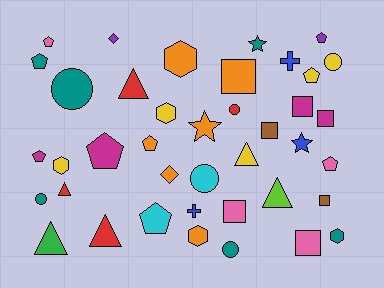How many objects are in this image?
There are 40 objects.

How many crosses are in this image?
There are 2 crosses.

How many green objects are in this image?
There is 1 green object.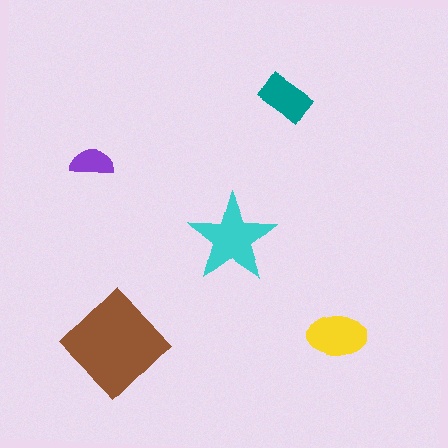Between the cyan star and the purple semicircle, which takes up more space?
The cyan star.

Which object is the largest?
The brown diamond.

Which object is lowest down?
The brown diamond is bottommost.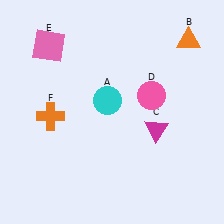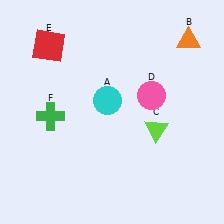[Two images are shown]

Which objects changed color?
C changed from magenta to lime. E changed from pink to red. F changed from orange to green.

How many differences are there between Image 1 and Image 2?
There are 3 differences between the two images.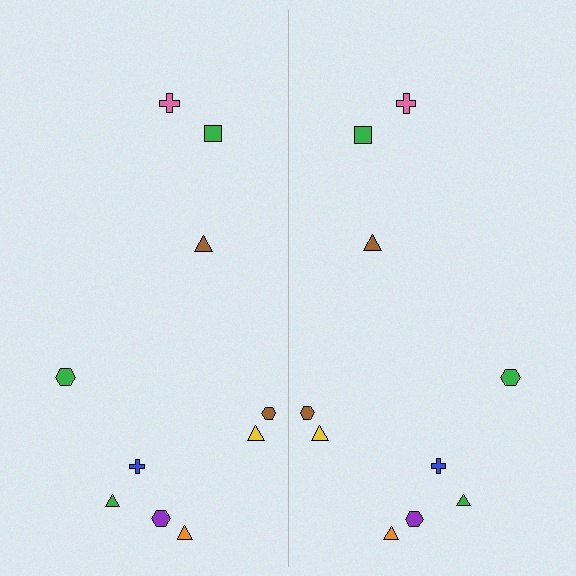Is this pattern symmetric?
Yes, this pattern has bilateral (reflection) symmetry.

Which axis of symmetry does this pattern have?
The pattern has a vertical axis of symmetry running through the center of the image.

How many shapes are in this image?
There are 20 shapes in this image.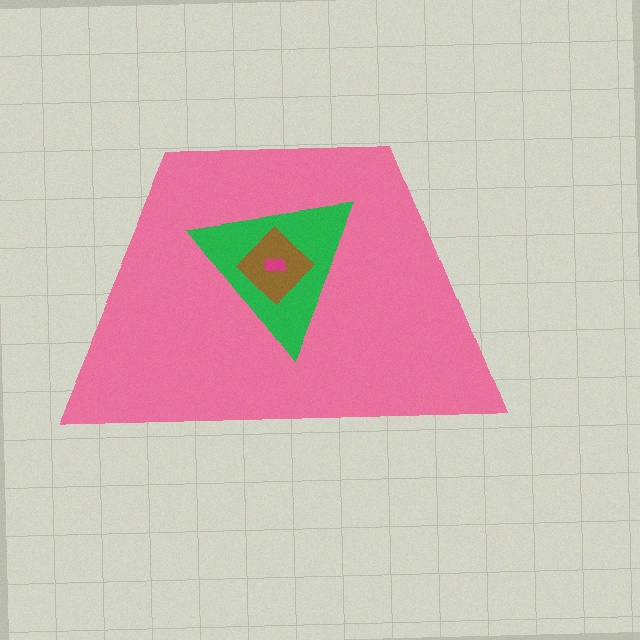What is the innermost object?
The magenta rectangle.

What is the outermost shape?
The pink trapezoid.